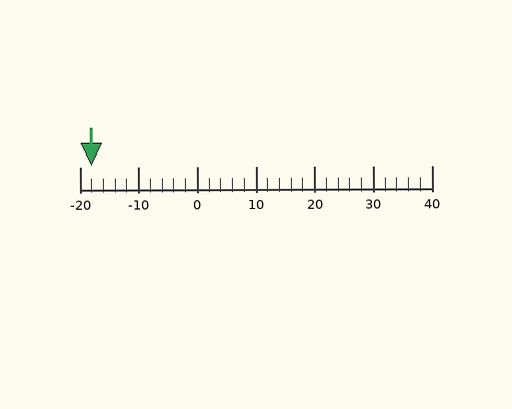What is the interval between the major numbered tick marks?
The major tick marks are spaced 10 units apart.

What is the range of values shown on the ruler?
The ruler shows values from -20 to 40.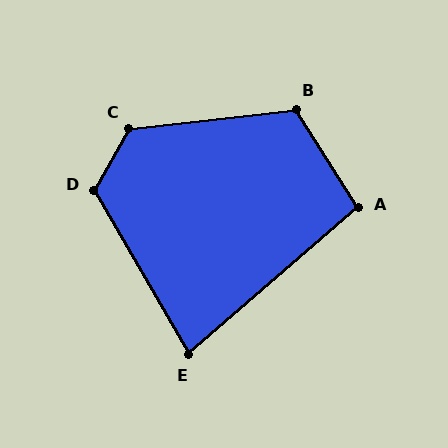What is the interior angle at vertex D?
Approximately 120 degrees (obtuse).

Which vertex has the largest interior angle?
C, at approximately 126 degrees.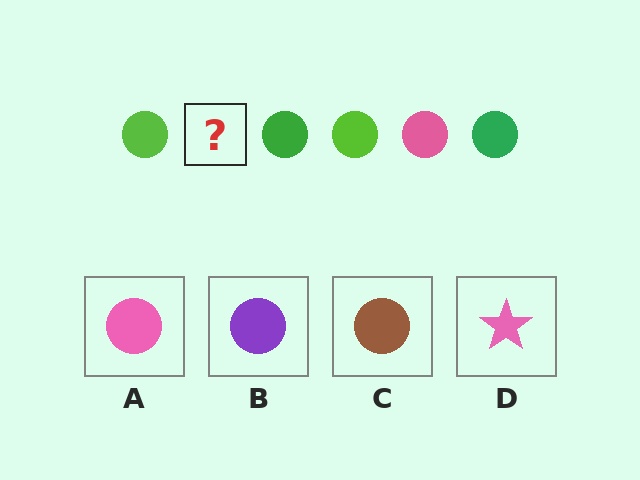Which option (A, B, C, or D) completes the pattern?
A.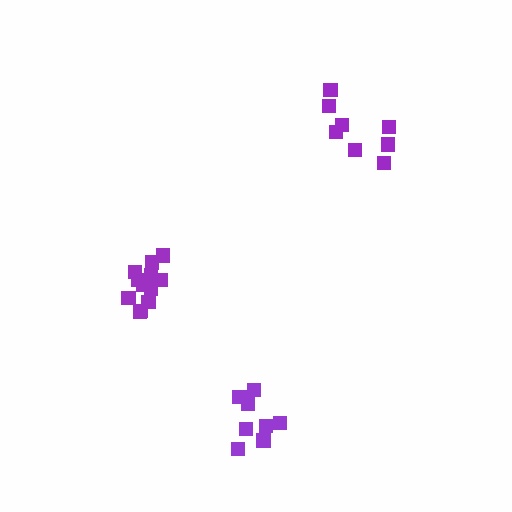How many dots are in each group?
Group 1: 8 dots, Group 2: 12 dots, Group 3: 8 dots (28 total).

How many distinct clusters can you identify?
There are 3 distinct clusters.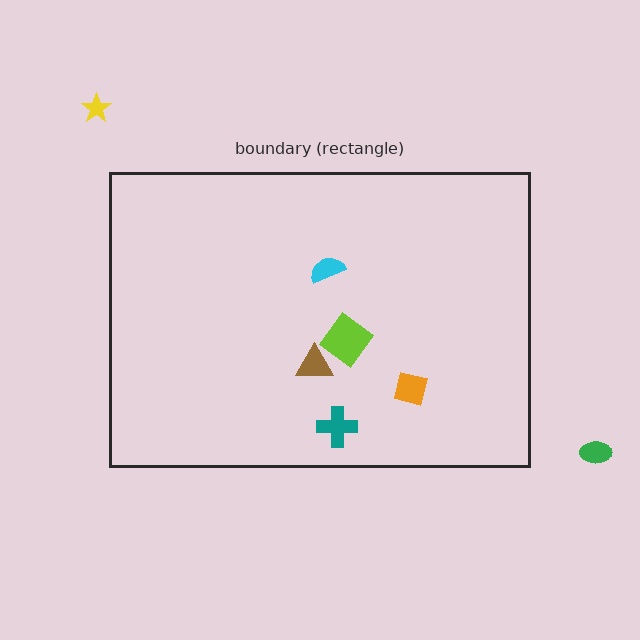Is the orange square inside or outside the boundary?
Inside.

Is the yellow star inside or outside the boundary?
Outside.